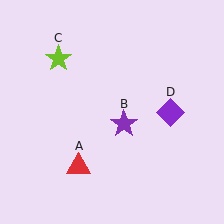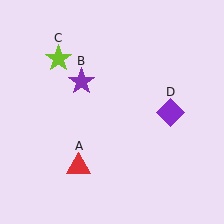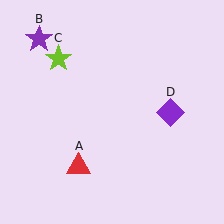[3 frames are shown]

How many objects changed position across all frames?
1 object changed position: purple star (object B).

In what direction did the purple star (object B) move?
The purple star (object B) moved up and to the left.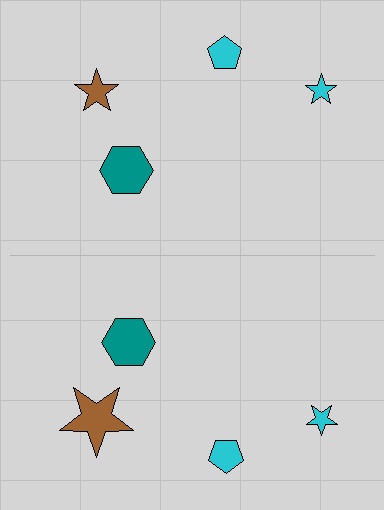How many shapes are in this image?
There are 8 shapes in this image.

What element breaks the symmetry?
The brown star on the bottom side has a different size than its mirror counterpart.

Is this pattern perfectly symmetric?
No, the pattern is not perfectly symmetric. The brown star on the bottom side has a different size than its mirror counterpart.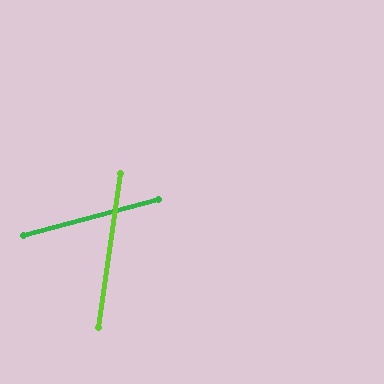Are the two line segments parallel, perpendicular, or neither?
Neither parallel nor perpendicular — they differ by about 67°.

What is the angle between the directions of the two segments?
Approximately 67 degrees.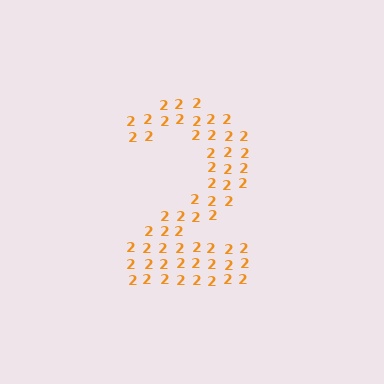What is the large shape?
The large shape is the digit 2.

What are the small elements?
The small elements are digit 2's.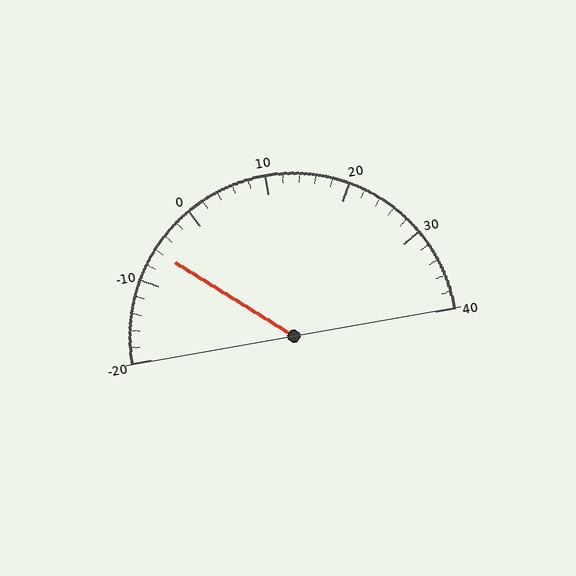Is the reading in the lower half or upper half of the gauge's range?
The reading is in the lower half of the range (-20 to 40).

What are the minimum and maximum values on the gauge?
The gauge ranges from -20 to 40.